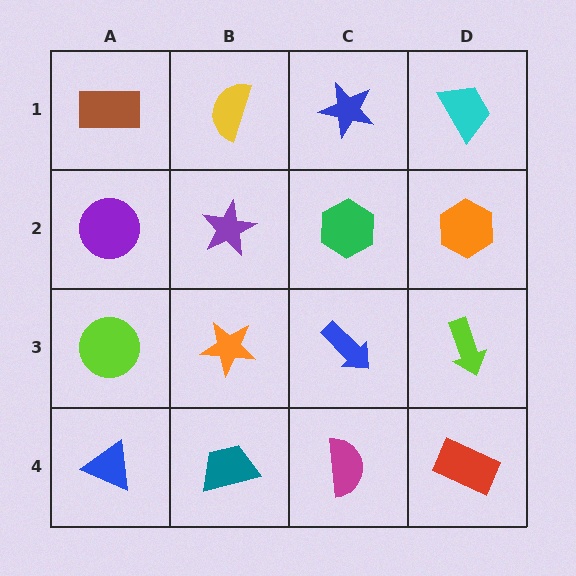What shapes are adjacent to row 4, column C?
A blue arrow (row 3, column C), a teal trapezoid (row 4, column B), a red rectangle (row 4, column D).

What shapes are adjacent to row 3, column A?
A purple circle (row 2, column A), a blue triangle (row 4, column A), an orange star (row 3, column B).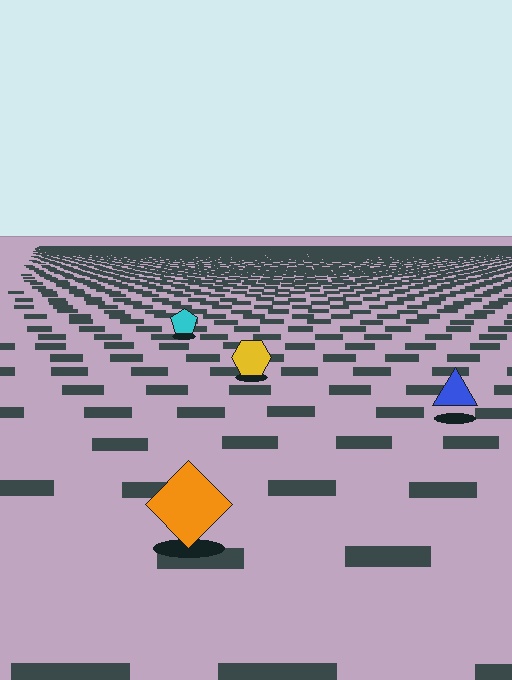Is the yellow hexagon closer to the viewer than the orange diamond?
No. The orange diamond is closer — you can tell from the texture gradient: the ground texture is coarser near it.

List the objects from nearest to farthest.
From nearest to farthest: the orange diamond, the blue triangle, the yellow hexagon, the cyan pentagon.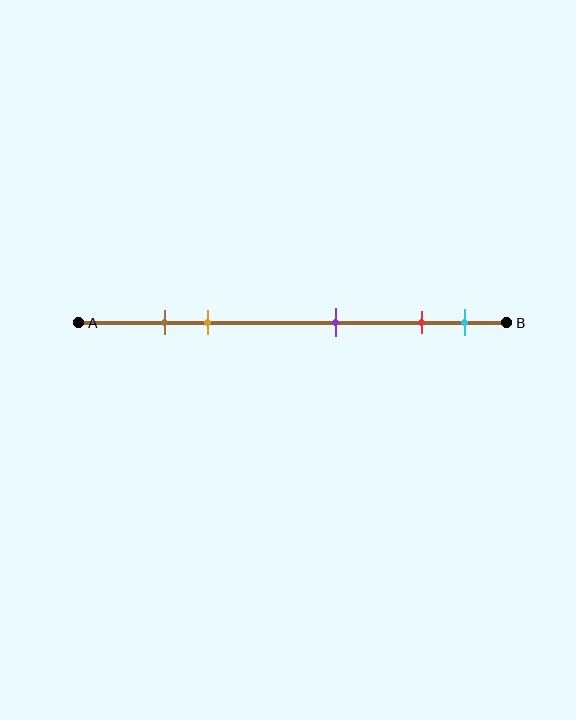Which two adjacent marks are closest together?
The brown and orange marks are the closest adjacent pair.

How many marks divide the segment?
There are 5 marks dividing the segment.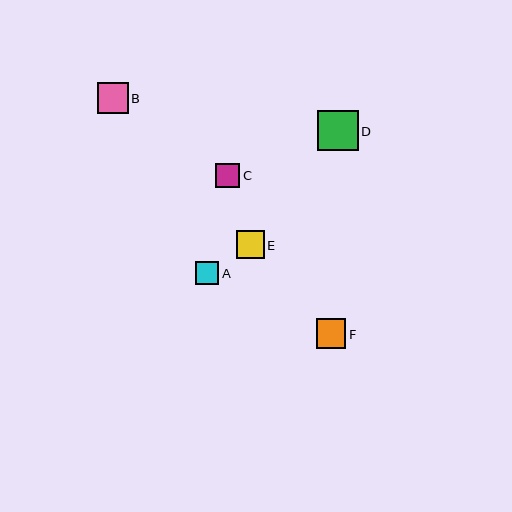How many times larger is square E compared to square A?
Square E is approximately 1.2 times the size of square A.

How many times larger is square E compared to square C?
Square E is approximately 1.2 times the size of square C.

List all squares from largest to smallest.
From largest to smallest: D, B, F, E, C, A.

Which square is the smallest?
Square A is the smallest with a size of approximately 23 pixels.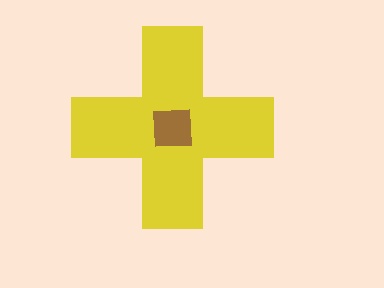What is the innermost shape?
The brown square.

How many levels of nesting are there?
2.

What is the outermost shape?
The yellow cross.